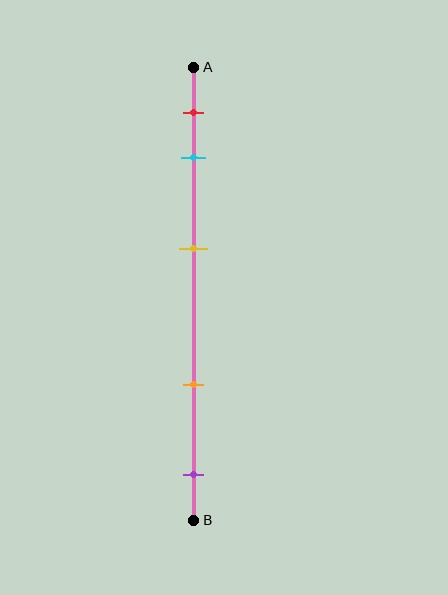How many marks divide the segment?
There are 5 marks dividing the segment.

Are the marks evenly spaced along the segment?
No, the marks are not evenly spaced.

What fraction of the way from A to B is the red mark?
The red mark is approximately 10% (0.1) of the way from A to B.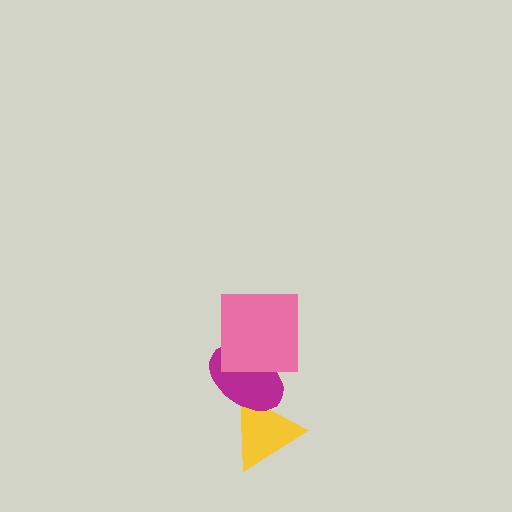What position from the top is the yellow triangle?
The yellow triangle is 3rd from the top.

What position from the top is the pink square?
The pink square is 1st from the top.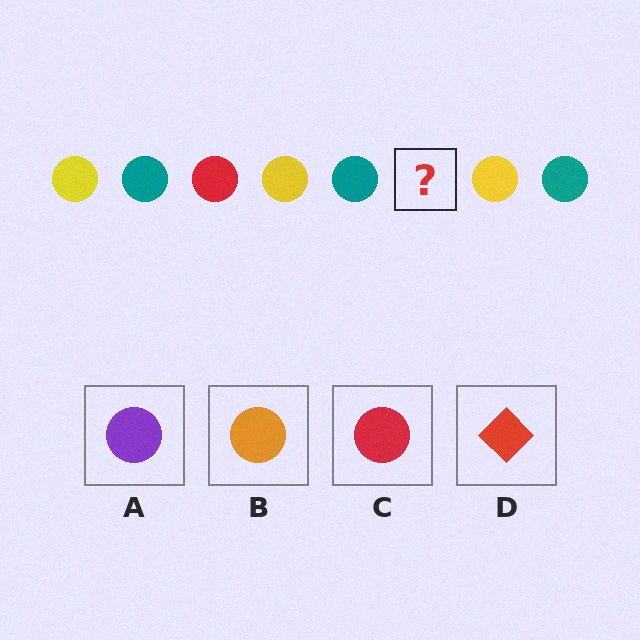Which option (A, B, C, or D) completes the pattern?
C.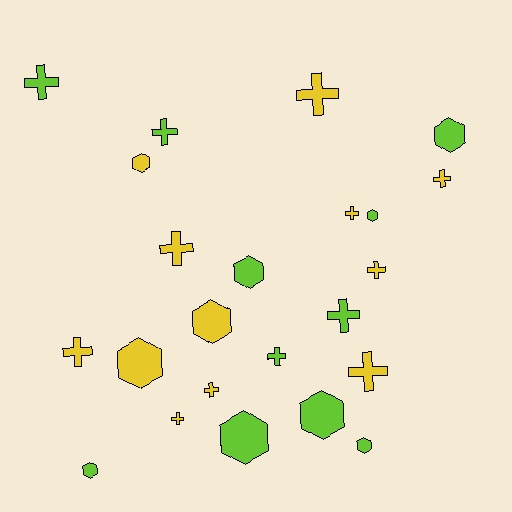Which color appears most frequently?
Yellow, with 12 objects.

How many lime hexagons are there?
There are 7 lime hexagons.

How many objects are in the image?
There are 23 objects.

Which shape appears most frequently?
Cross, with 13 objects.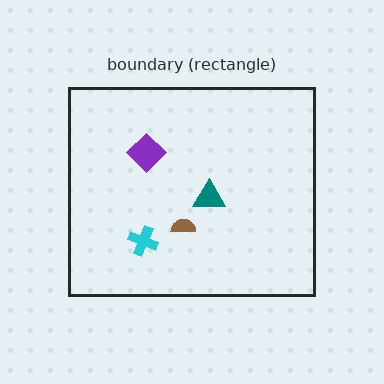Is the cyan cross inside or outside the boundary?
Inside.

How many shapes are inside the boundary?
4 inside, 0 outside.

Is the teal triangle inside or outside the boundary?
Inside.